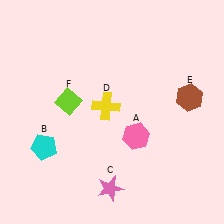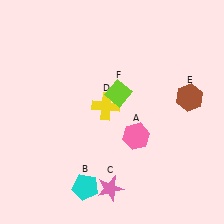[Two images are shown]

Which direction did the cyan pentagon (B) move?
The cyan pentagon (B) moved right.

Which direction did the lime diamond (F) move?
The lime diamond (F) moved right.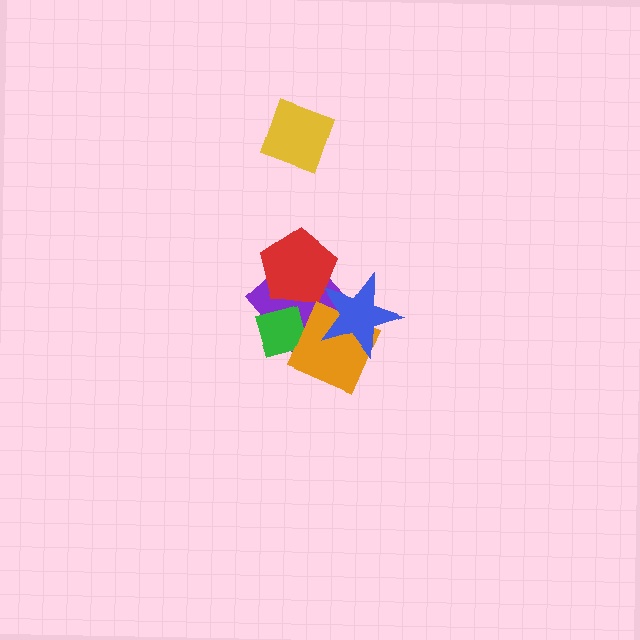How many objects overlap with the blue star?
2 objects overlap with the blue star.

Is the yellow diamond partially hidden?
No, no other shape covers it.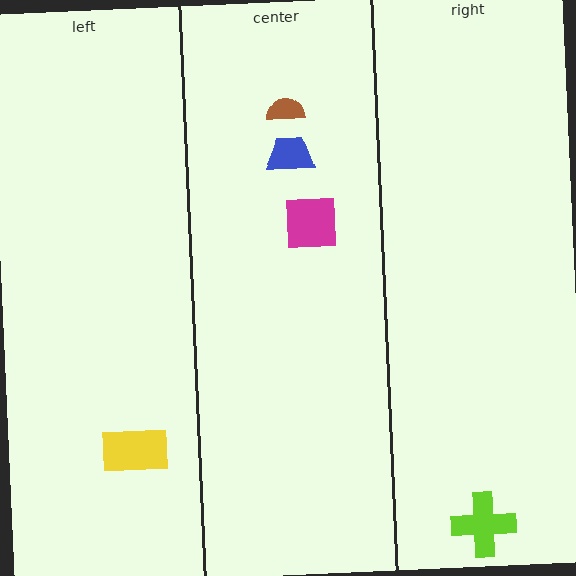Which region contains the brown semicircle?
The center region.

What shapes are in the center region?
The blue trapezoid, the magenta square, the brown semicircle.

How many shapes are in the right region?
1.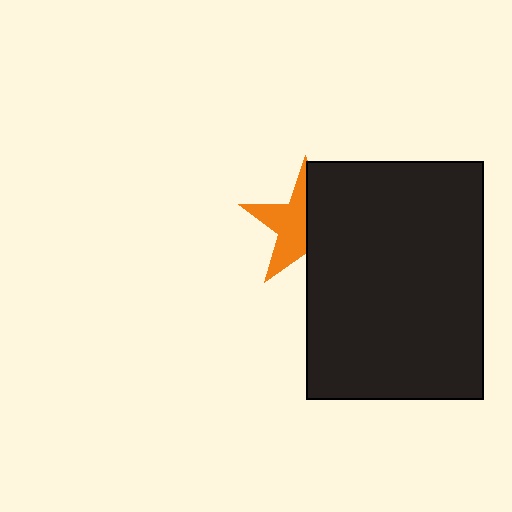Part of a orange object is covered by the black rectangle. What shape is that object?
It is a star.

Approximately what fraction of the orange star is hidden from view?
Roughly 50% of the orange star is hidden behind the black rectangle.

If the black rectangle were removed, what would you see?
You would see the complete orange star.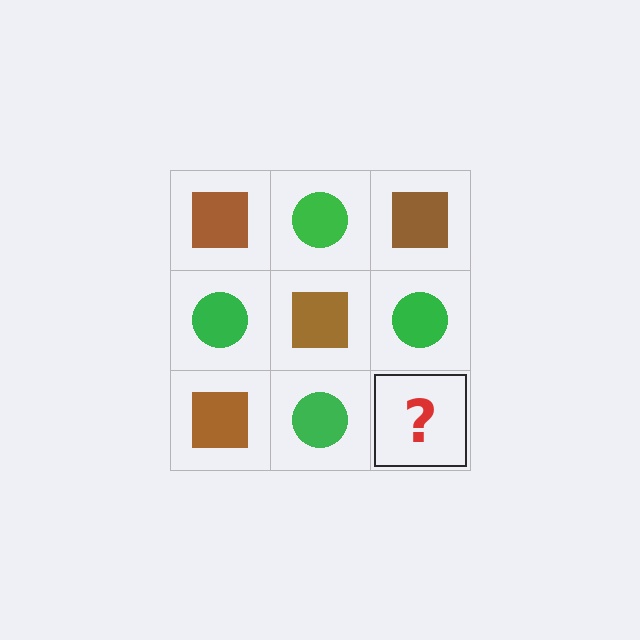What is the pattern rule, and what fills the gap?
The rule is that it alternates brown square and green circle in a checkerboard pattern. The gap should be filled with a brown square.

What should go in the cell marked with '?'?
The missing cell should contain a brown square.